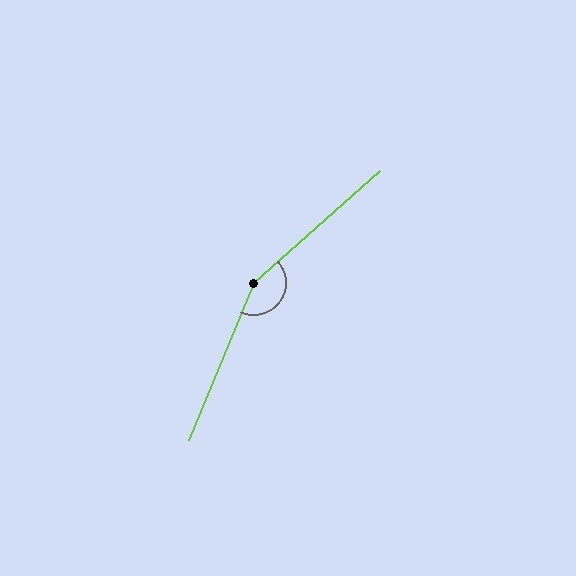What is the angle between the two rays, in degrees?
Approximately 154 degrees.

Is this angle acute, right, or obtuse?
It is obtuse.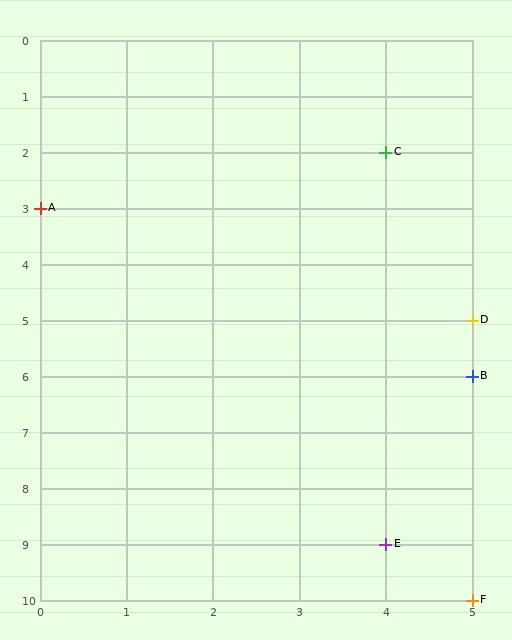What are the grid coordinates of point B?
Point B is at grid coordinates (5, 6).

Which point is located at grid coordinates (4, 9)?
Point E is at (4, 9).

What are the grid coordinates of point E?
Point E is at grid coordinates (4, 9).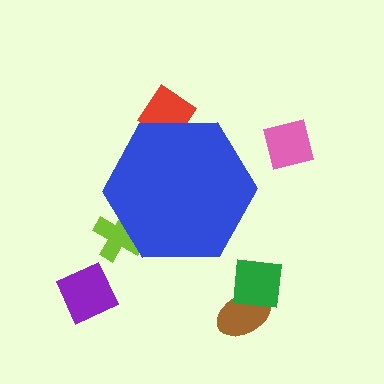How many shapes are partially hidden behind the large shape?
2 shapes are partially hidden.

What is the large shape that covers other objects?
A blue hexagon.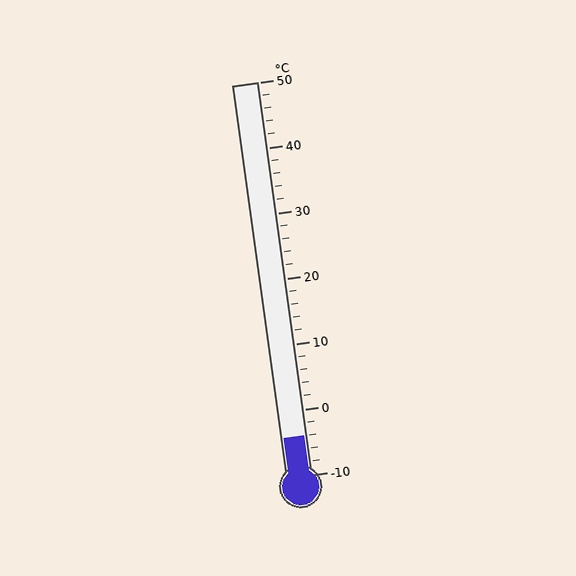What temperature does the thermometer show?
The thermometer shows approximately -4°C.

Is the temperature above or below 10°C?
The temperature is below 10°C.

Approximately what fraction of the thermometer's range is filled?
The thermometer is filled to approximately 10% of its range.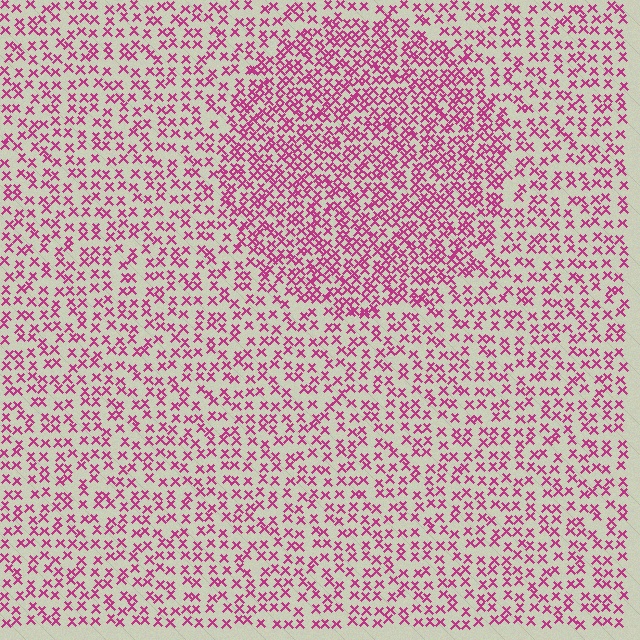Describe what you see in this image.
The image contains small magenta elements arranged at two different densities. A circle-shaped region is visible where the elements are more densely packed than the surrounding area.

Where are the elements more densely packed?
The elements are more densely packed inside the circle boundary.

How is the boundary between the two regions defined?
The boundary is defined by a change in element density (approximately 1.8x ratio). All elements are the same color, size, and shape.